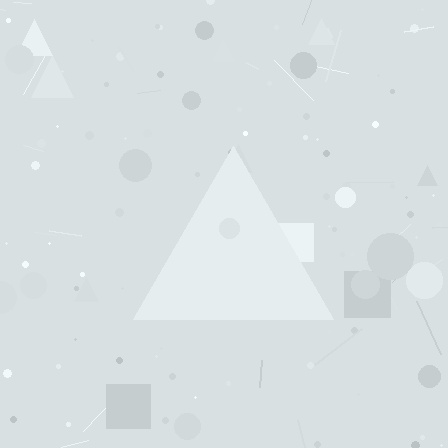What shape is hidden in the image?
A triangle is hidden in the image.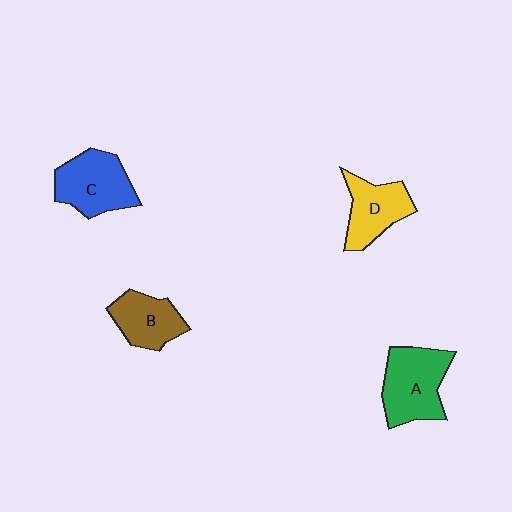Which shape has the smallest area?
Shape B (brown).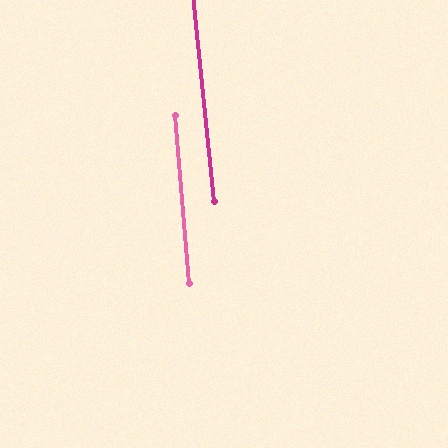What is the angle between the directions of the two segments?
Approximately 1 degree.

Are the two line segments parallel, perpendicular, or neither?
Parallel — their directions differ by only 1.0°.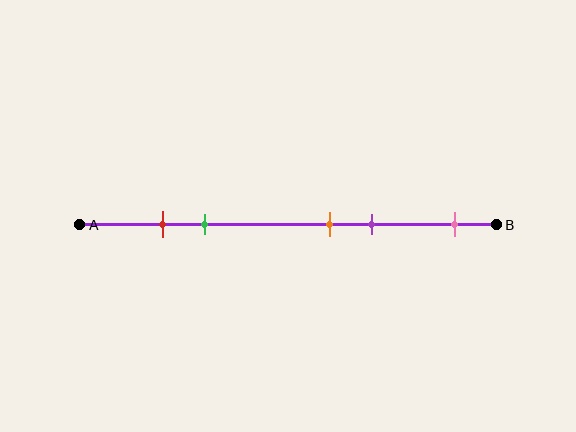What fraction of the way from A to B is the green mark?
The green mark is approximately 30% (0.3) of the way from A to B.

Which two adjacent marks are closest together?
The red and green marks are the closest adjacent pair.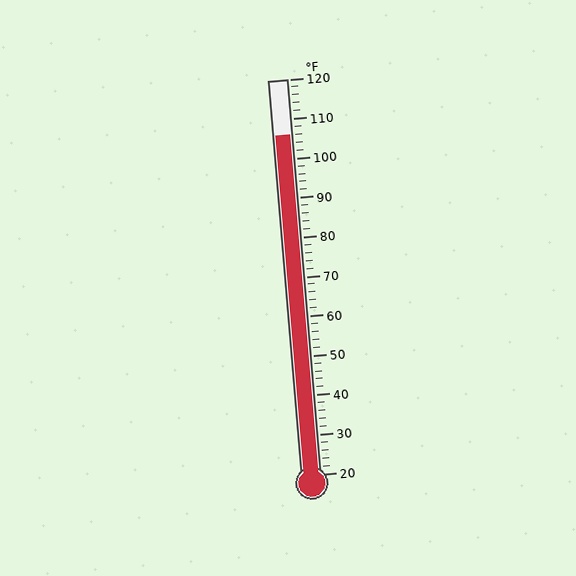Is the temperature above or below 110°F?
The temperature is below 110°F.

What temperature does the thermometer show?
The thermometer shows approximately 106°F.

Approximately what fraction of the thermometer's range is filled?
The thermometer is filled to approximately 85% of its range.